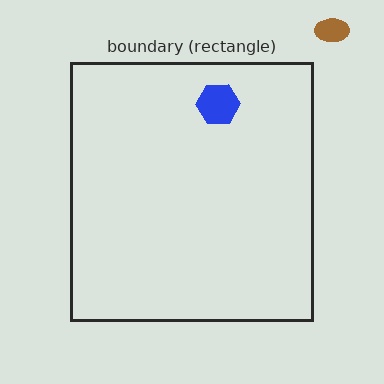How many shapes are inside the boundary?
1 inside, 1 outside.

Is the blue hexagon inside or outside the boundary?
Inside.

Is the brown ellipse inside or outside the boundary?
Outside.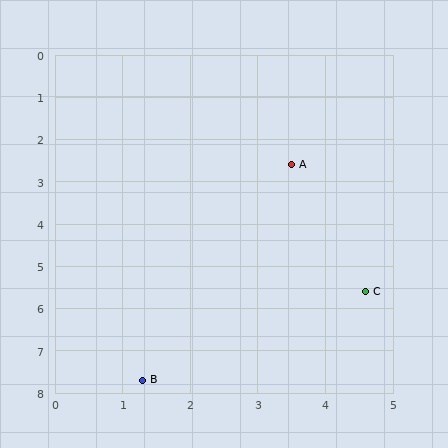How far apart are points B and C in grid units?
Points B and C are about 3.9 grid units apart.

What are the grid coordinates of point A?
Point A is at approximately (3.5, 2.6).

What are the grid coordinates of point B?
Point B is at approximately (1.3, 7.7).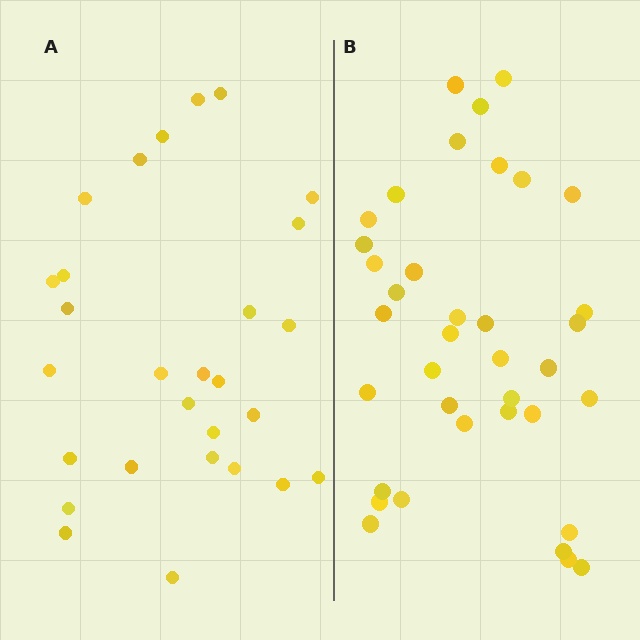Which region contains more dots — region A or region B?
Region B (the right region) has more dots.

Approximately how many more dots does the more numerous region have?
Region B has roughly 8 or so more dots than region A.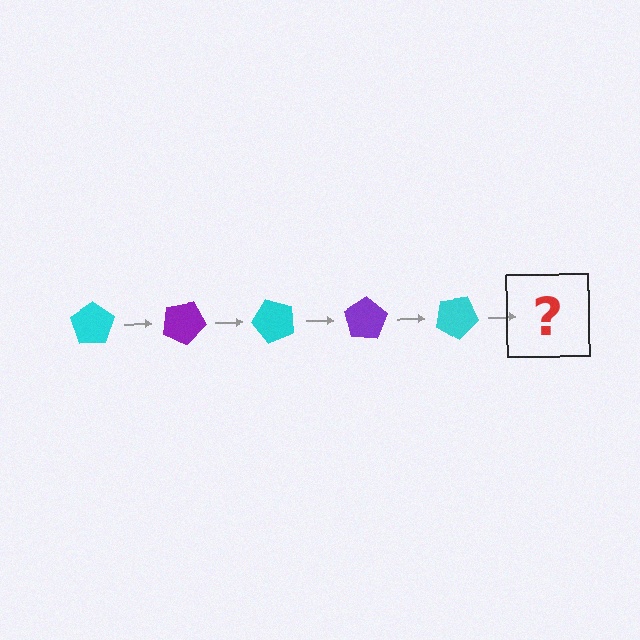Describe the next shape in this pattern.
It should be a purple pentagon, rotated 125 degrees from the start.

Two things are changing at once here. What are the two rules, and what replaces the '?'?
The two rules are that it rotates 25 degrees each step and the color cycles through cyan and purple. The '?' should be a purple pentagon, rotated 125 degrees from the start.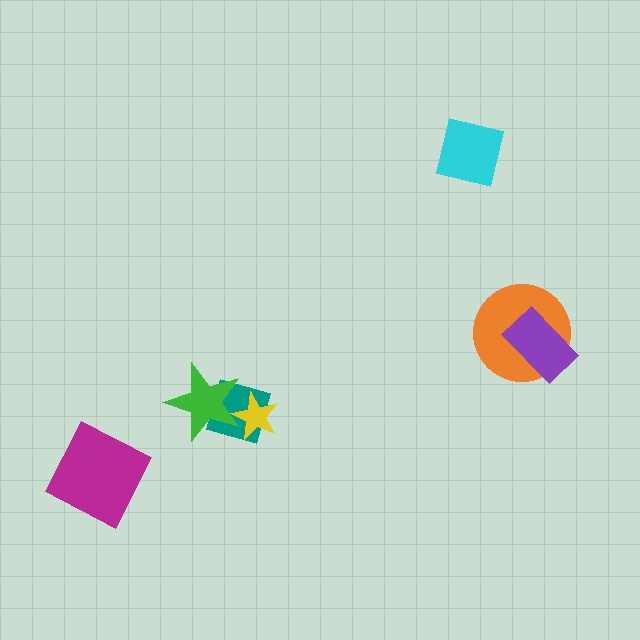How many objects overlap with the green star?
2 objects overlap with the green star.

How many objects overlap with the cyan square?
0 objects overlap with the cyan square.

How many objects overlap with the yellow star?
2 objects overlap with the yellow star.